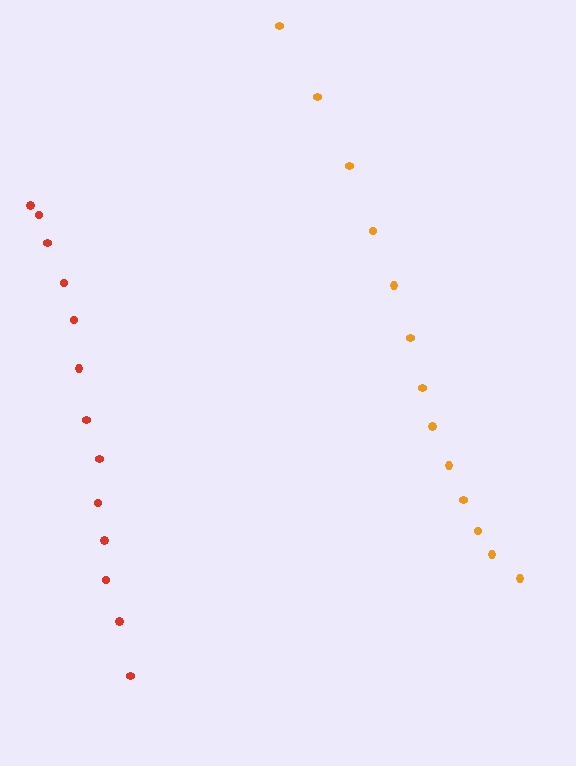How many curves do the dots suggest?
There are 2 distinct paths.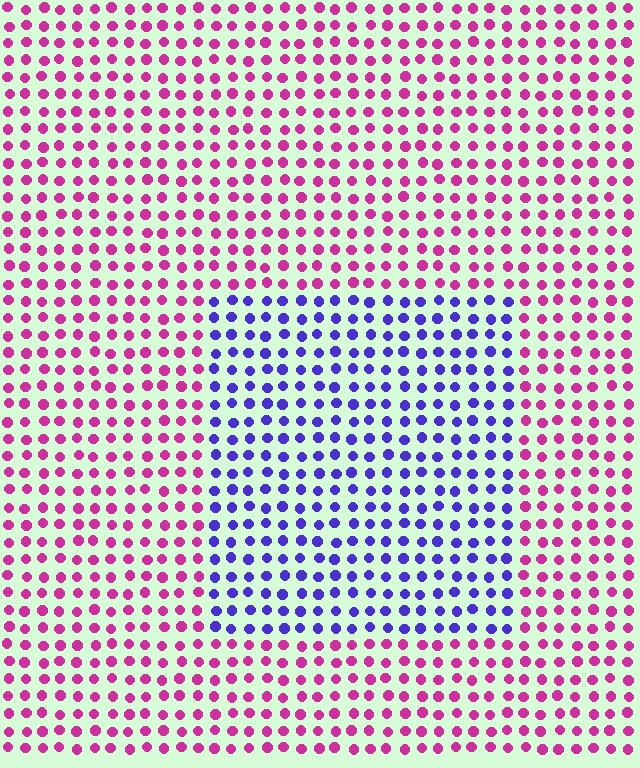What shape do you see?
I see a rectangle.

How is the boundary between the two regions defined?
The boundary is defined purely by a slight shift in hue (about 68 degrees). Spacing, size, and orientation are identical on both sides.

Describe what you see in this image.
The image is filled with small magenta elements in a uniform arrangement. A rectangle-shaped region is visible where the elements are tinted to a slightly different hue, forming a subtle color boundary.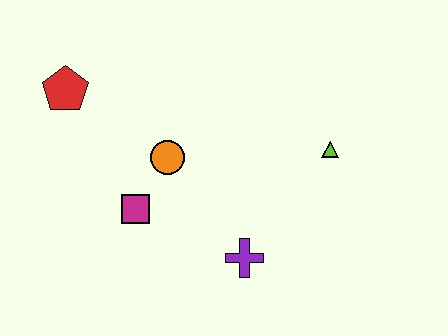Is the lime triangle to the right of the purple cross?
Yes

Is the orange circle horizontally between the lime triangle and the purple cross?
No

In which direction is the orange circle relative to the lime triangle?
The orange circle is to the left of the lime triangle.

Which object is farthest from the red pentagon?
The lime triangle is farthest from the red pentagon.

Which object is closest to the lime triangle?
The purple cross is closest to the lime triangle.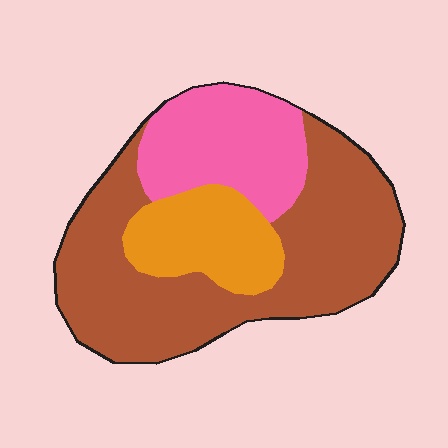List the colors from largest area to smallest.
From largest to smallest: brown, pink, orange.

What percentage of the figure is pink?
Pink takes up less than a quarter of the figure.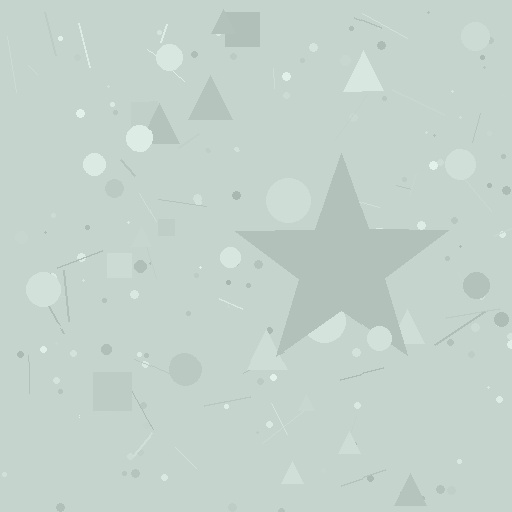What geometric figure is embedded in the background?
A star is embedded in the background.